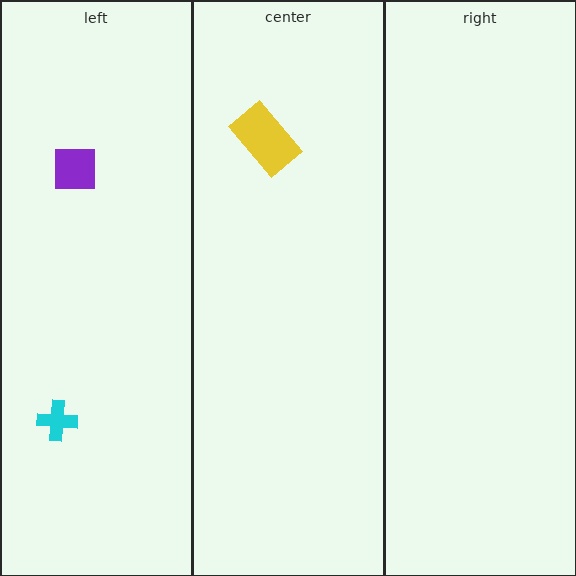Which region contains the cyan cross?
The left region.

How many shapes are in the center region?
1.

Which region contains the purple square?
The left region.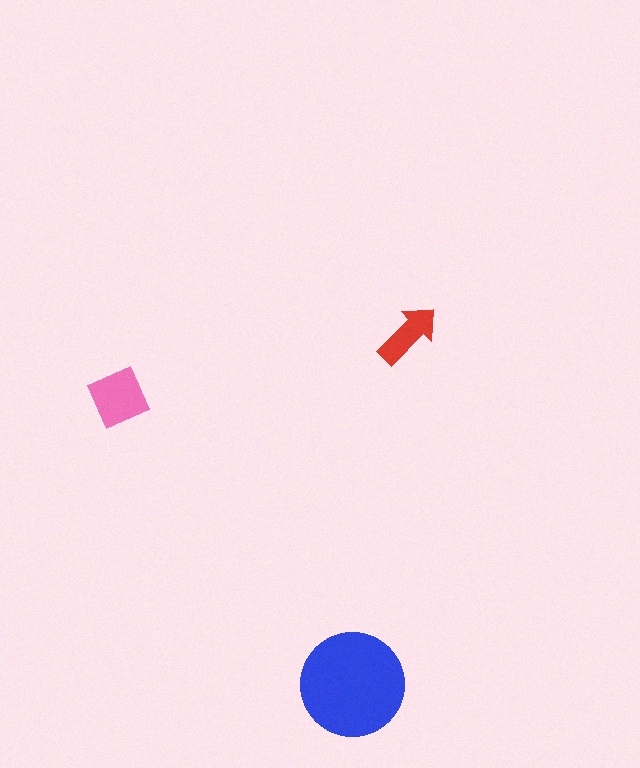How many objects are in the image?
There are 3 objects in the image.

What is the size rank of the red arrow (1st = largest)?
3rd.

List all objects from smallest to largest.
The red arrow, the pink diamond, the blue circle.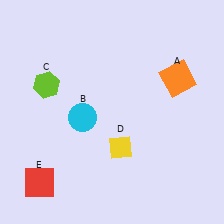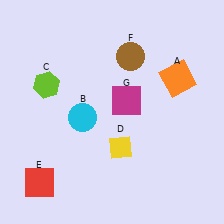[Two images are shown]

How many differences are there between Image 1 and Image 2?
There are 2 differences between the two images.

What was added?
A brown circle (F), a magenta square (G) were added in Image 2.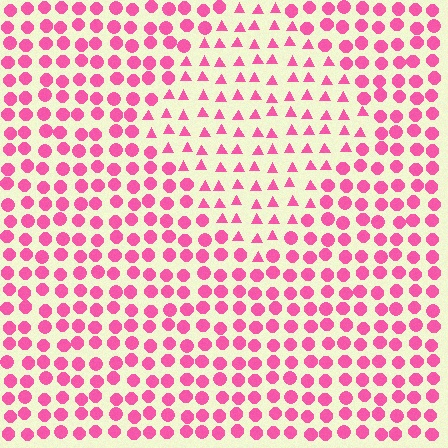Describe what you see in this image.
The image is filled with small pink elements arranged in a uniform grid. A diamond-shaped region contains triangles, while the surrounding area contains circles. The boundary is defined purely by the change in element shape.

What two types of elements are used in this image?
The image uses triangles inside the diamond region and circles outside it.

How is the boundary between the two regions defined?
The boundary is defined by a change in element shape: triangles inside vs. circles outside. All elements share the same color and spacing.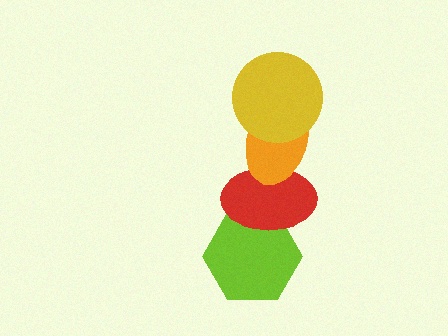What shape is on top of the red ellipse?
The orange ellipse is on top of the red ellipse.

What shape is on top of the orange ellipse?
The yellow circle is on top of the orange ellipse.